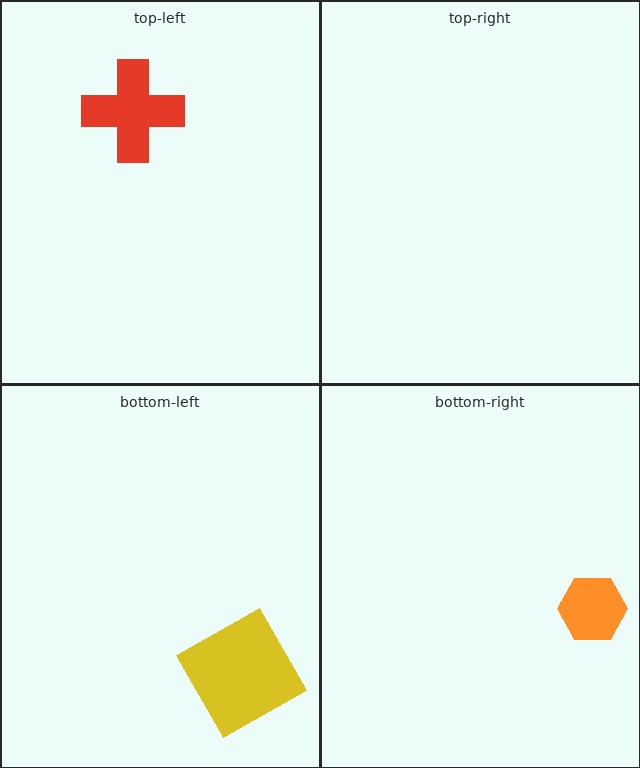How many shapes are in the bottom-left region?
1.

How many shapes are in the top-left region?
1.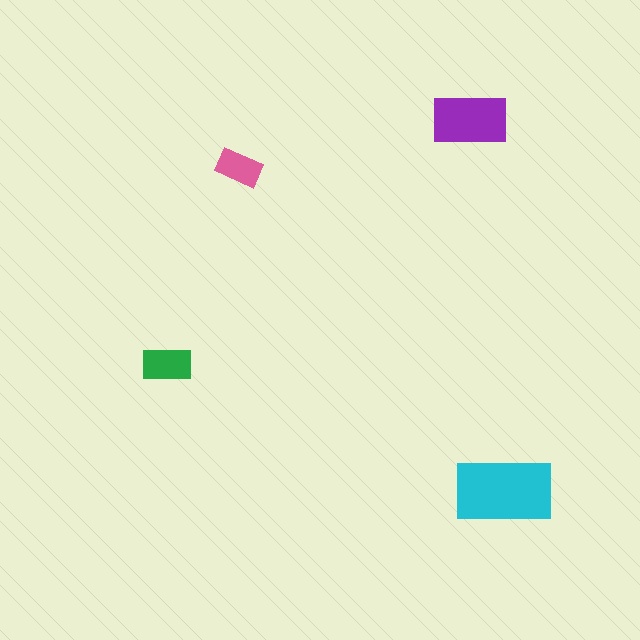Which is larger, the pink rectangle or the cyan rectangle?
The cyan one.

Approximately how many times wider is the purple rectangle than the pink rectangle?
About 1.5 times wider.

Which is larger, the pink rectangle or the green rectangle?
The green one.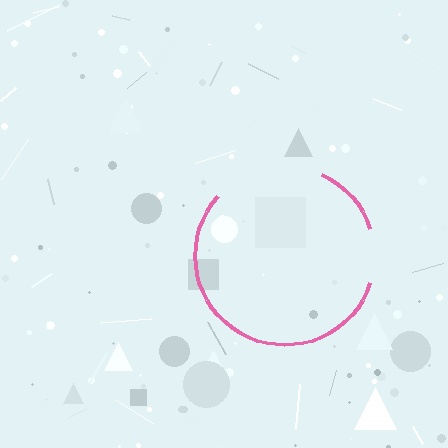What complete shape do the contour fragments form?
The contour fragments form a circle.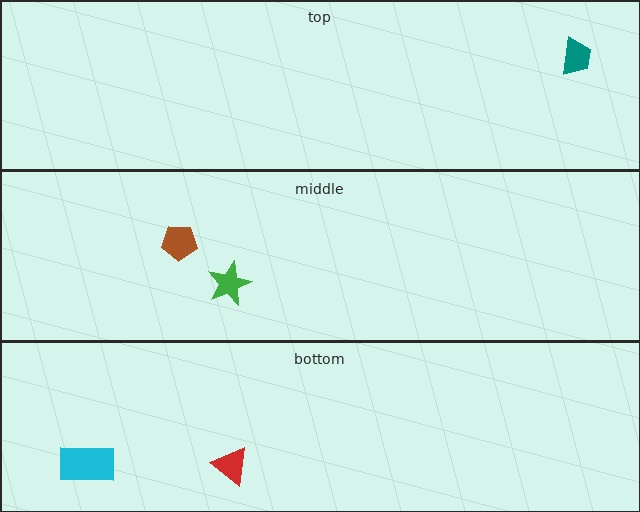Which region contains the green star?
The middle region.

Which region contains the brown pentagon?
The middle region.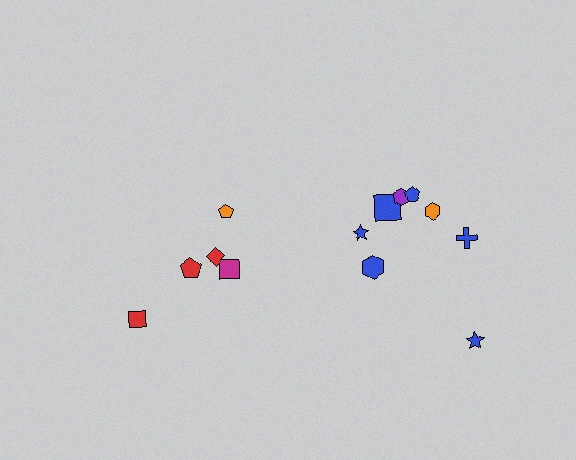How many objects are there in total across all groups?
There are 13 objects.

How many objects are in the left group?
There are 5 objects.